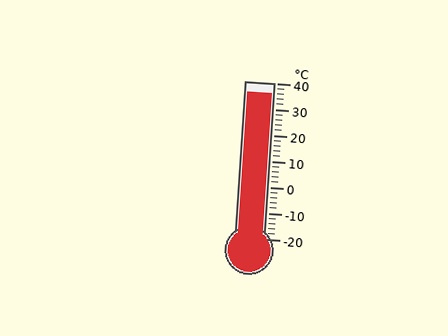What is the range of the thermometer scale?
The thermometer scale ranges from -20°C to 40°C.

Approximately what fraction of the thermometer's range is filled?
The thermometer is filled to approximately 95% of its range.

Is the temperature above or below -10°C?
The temperature is above -10°C.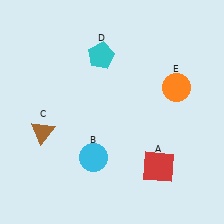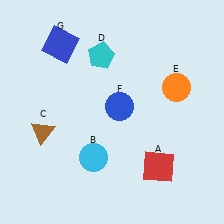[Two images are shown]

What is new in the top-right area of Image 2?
A blue circle (F) was added in the top-right area of Image 2.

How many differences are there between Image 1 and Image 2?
There are 2 differences between the two images.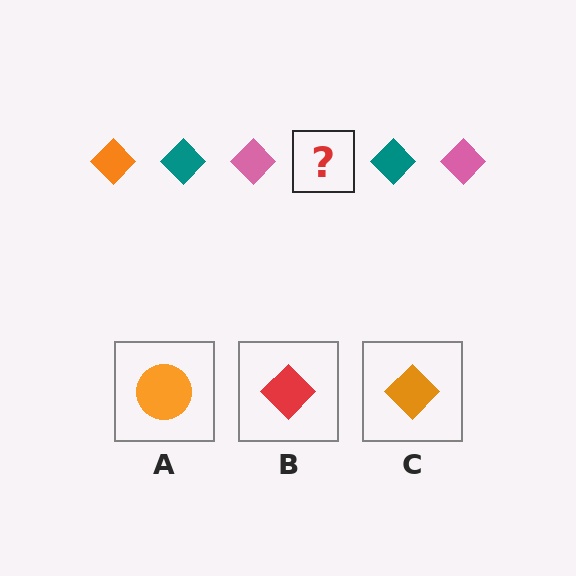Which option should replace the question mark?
Option C.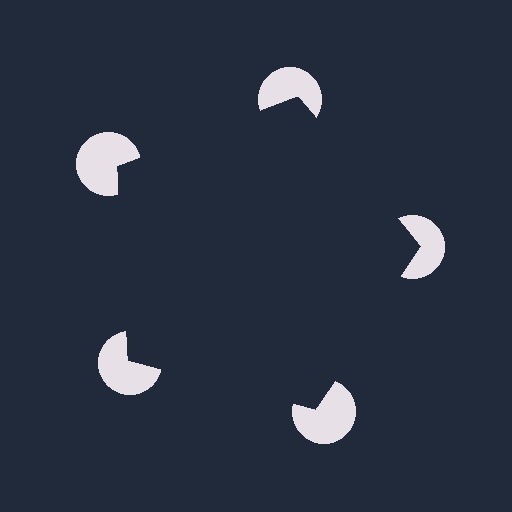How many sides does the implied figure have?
5 sides.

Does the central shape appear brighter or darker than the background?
It typically appears slightly darker than the background, even though no actual brightness change is drawn.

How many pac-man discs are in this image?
There are 5 — one at each vertex of the illusory pentagon.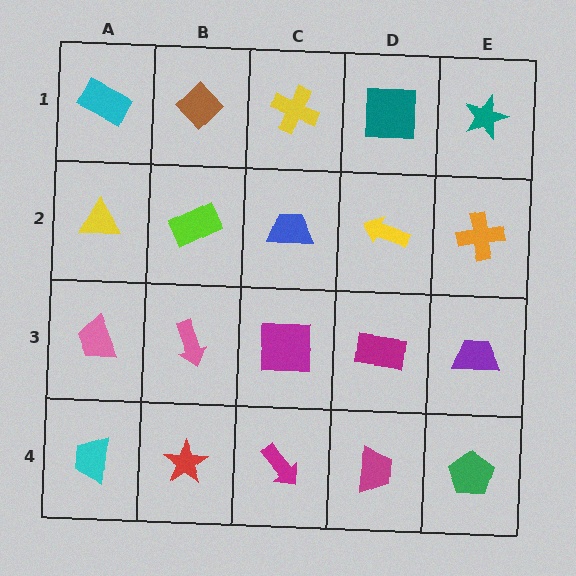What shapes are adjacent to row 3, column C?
A blue trapezoid (row 2, column C), a magenta arrow (row 4, column C), a pink arrow (row 3, column B), a magenta rectangle (row 3, column D).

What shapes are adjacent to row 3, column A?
A yellow triangle (row 2, column A), a cyan trapezoid (row 4, column A), a pink arrow (row 3, column B).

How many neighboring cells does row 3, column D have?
4.